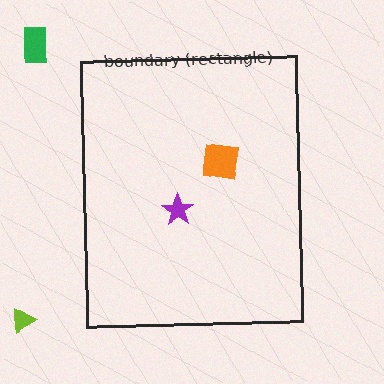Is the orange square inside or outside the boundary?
Inside.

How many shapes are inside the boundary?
2 inside, 2 outside.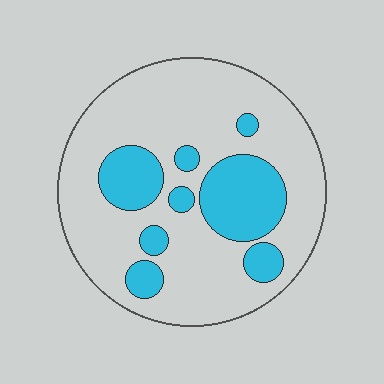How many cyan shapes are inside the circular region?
8.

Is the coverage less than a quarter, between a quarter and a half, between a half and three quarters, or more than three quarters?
Less than a quarter.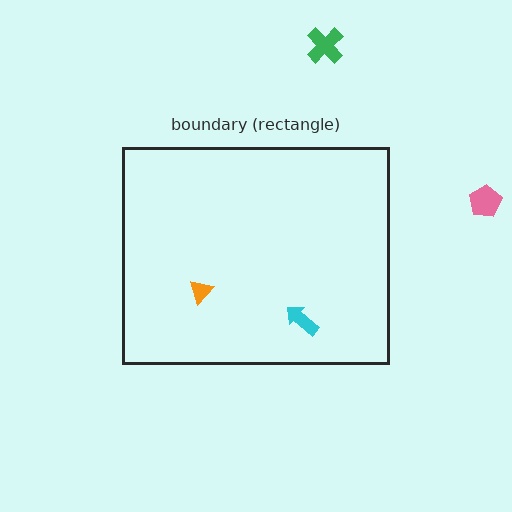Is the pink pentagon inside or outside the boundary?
Outside.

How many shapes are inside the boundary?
2 inside, 2 outside.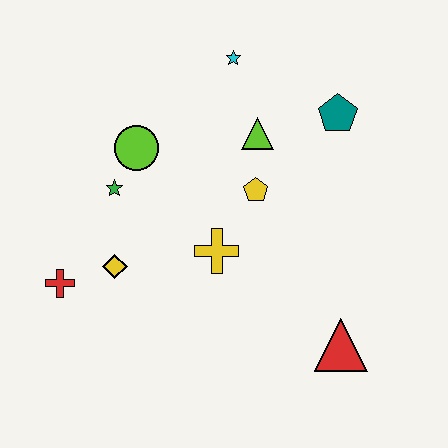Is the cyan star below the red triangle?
No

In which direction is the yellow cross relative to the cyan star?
The yellow cross is below the cyan star.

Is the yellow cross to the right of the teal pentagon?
No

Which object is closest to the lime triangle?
The yellow pentagon is closest to the lime triangle.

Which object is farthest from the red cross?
The teal pentagon is farthest from the red cross.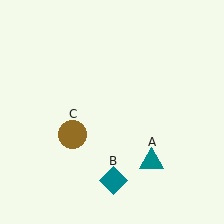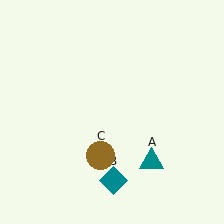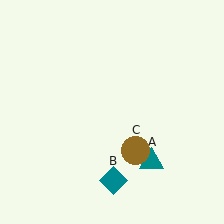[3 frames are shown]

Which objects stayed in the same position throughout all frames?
Teal triangle (object A) and teal diamond (object B) remained stationary.